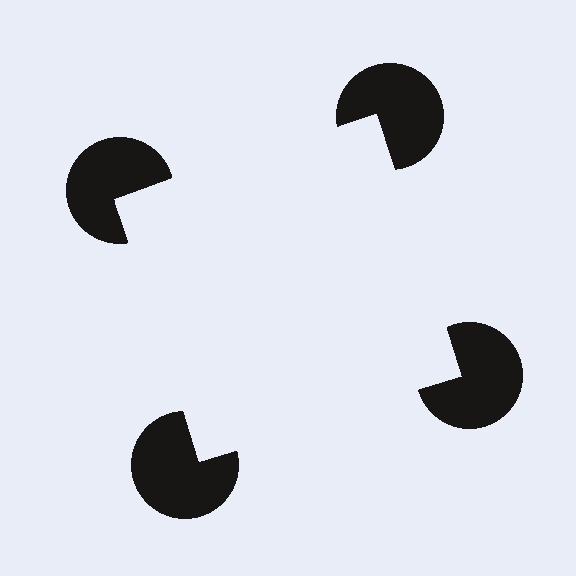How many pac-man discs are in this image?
There are 4 — one at each vertex of the illusory square.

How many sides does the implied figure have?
4 sides.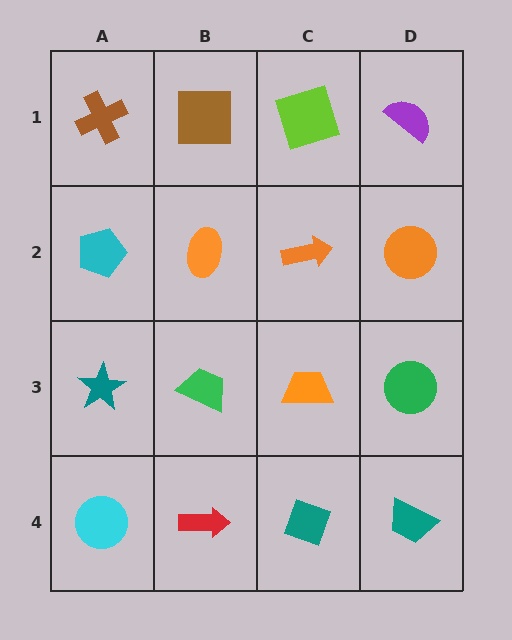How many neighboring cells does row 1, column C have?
3.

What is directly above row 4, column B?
A green trapezoid.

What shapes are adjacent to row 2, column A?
A brown cross (row 1, column A), a teal star (row 3, column A), an orange ellipse (row 2, column B).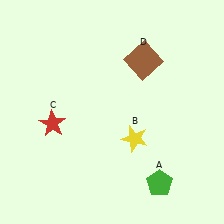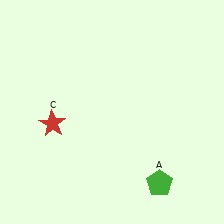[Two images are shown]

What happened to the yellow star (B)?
The yellow star (B) was removed in Image 2. It was in the bottom-right area of Image 1.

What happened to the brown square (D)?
The brown square (D) was removed in Image 2. It was in the top-right area of Image 1.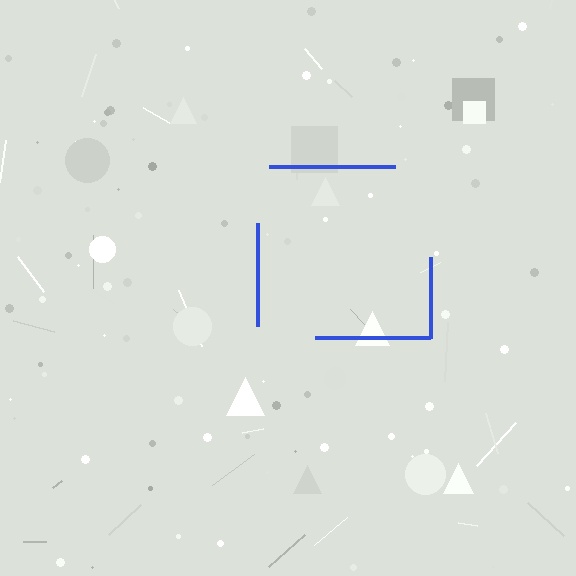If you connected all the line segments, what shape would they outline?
They would outline a square.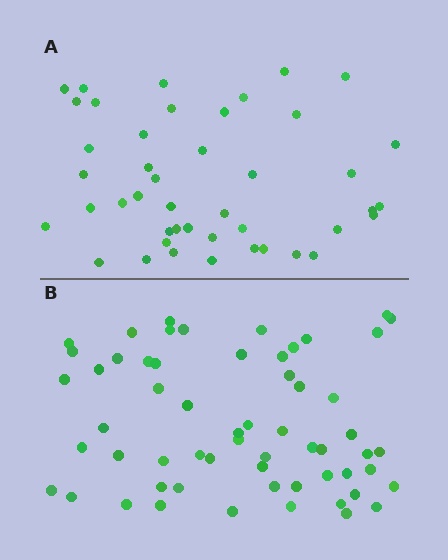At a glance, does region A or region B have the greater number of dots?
Region B (the bottom region) has more dots.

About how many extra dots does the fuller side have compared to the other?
Region B has approximately 15 more dots than region A.